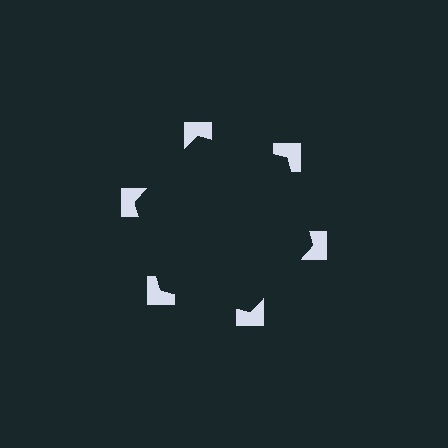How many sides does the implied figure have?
6 sides.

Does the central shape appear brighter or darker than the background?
It typically appears slightly darker than the background, even though no actual brightness change is drawn.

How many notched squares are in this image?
There are 6 — one at each vertex of the illusory hexagon.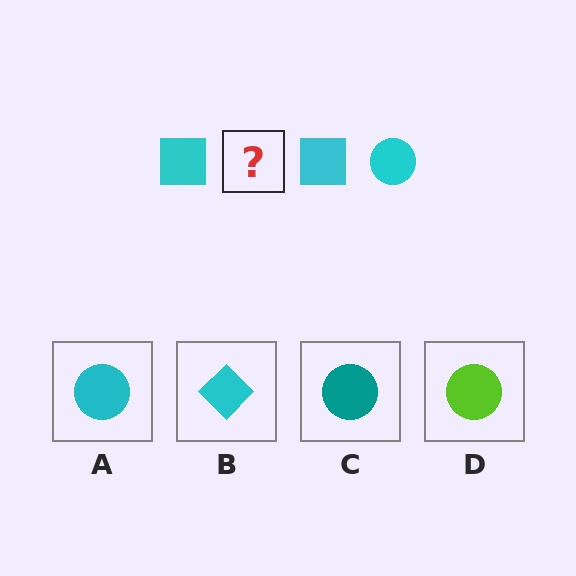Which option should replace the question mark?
Option A.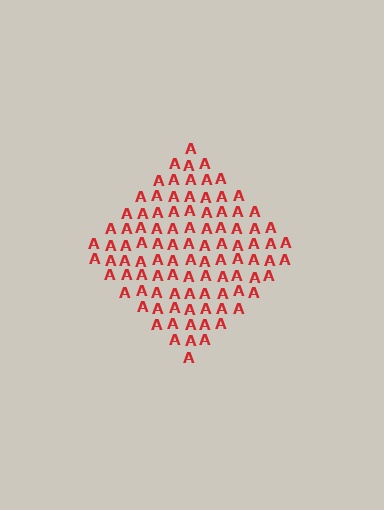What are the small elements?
The small elements are letter A's.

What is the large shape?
The large shape is a diamond.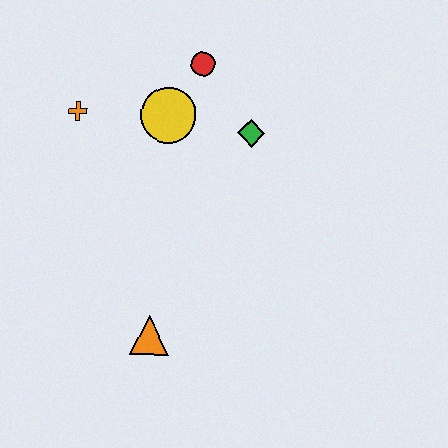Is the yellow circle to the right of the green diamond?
No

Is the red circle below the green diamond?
No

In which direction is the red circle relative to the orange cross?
The red circle is to the right of the orange cross.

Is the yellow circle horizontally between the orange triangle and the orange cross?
No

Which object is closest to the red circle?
The yellow circle is closest to the red circle.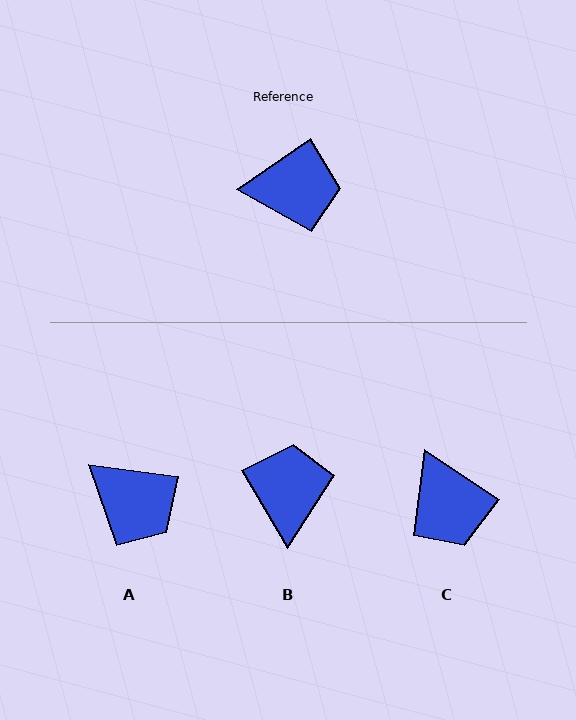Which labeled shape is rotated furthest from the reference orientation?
B, about 86 degrees away.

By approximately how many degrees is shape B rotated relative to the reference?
Approximately 86 degrees counter-clockwise.